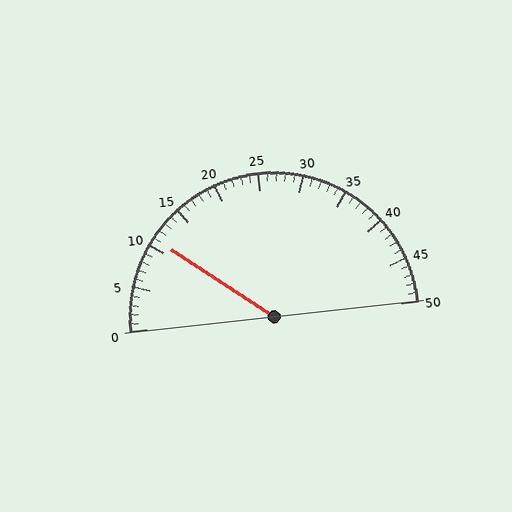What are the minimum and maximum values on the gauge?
The gauge ranges from 0 to 50.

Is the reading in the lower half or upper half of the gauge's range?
The reading is in the lower half of the range (0 to 50).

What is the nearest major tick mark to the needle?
The nearest major tick mark is 10.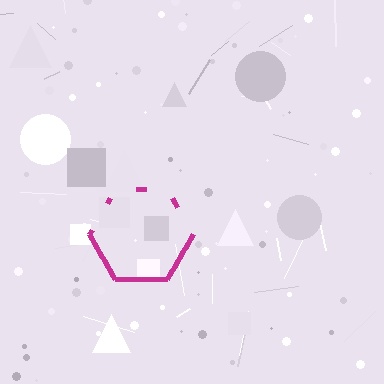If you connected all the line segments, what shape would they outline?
They would outline a hexagon.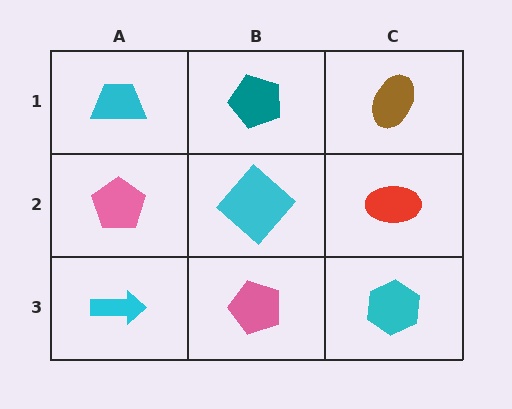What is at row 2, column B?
A cyan diamond.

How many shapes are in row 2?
3 shapes.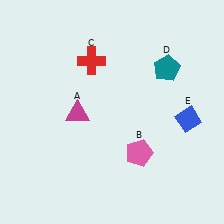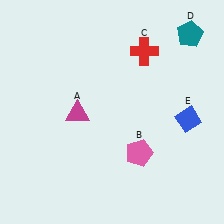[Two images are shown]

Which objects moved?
The objects that moved are: the red cross (C), the teal pentagon (D).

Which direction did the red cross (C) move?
The red cross (C) moved right.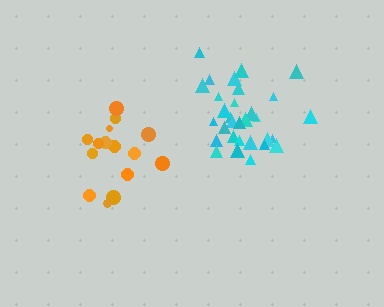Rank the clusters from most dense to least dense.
cyan, orange.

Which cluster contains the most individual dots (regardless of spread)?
Cyan (31).